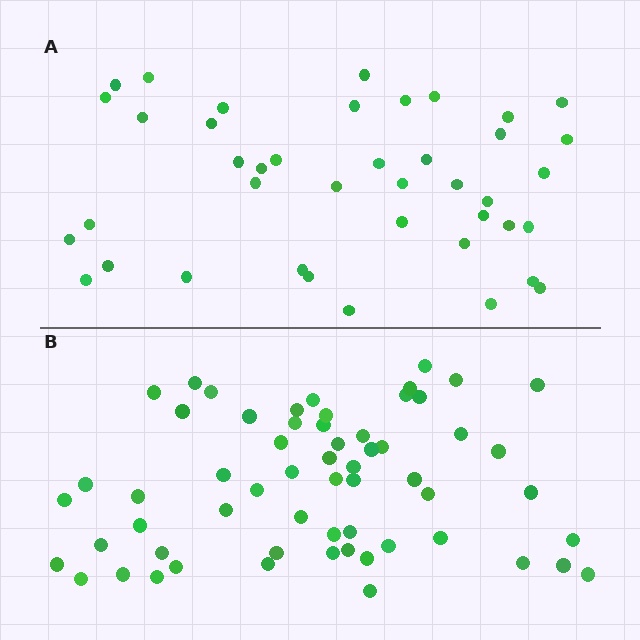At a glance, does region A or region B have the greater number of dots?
Region B (the bottom region) has more dots.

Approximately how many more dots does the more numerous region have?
Region B has approximately 20 more dots than region A.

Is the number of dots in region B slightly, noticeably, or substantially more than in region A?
Region B has substantially more. The ratio is roughly 1.5 to 1.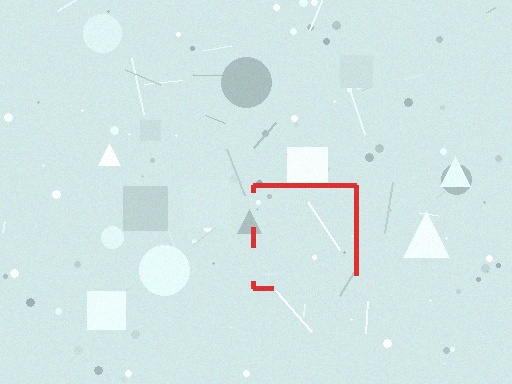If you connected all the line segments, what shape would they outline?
They would outline a square.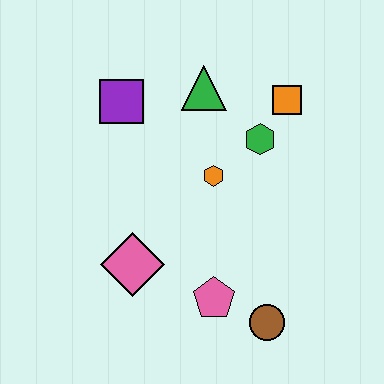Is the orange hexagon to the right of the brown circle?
No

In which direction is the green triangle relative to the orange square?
The green triangle is to the left of the orange square.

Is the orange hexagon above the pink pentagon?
Yes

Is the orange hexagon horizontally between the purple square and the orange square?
Yes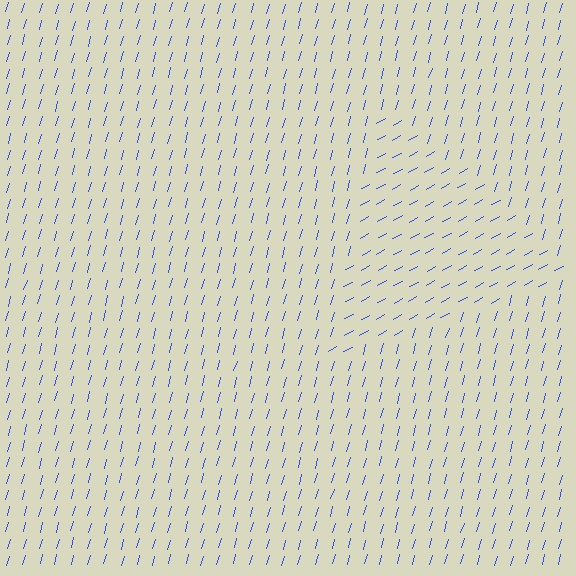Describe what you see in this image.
The image is filled with small blue line segments. A triangle region in the image has lines oriented differently from the surrounding lines, creating a visible texture boundary.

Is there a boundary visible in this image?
Yes, there is a texture boundary formed by a change in line orientation.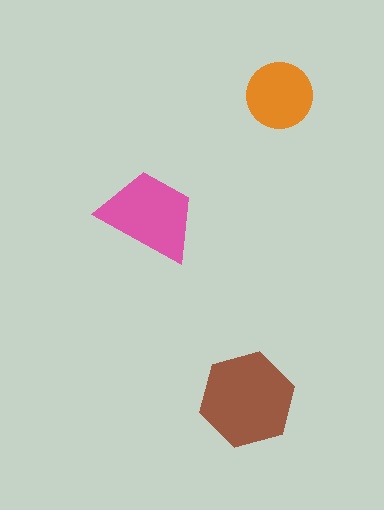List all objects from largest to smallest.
The brown hexagon, the pink trapezoid, the orange circle.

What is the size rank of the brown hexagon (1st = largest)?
1st.